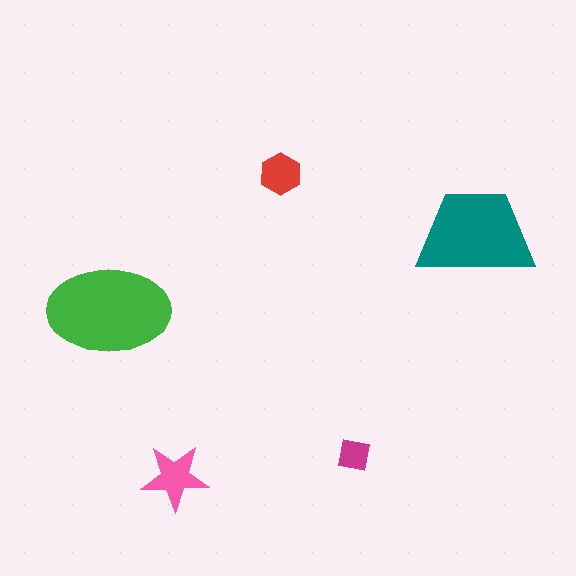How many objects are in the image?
There are 5 objects in the image.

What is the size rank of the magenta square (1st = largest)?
5th.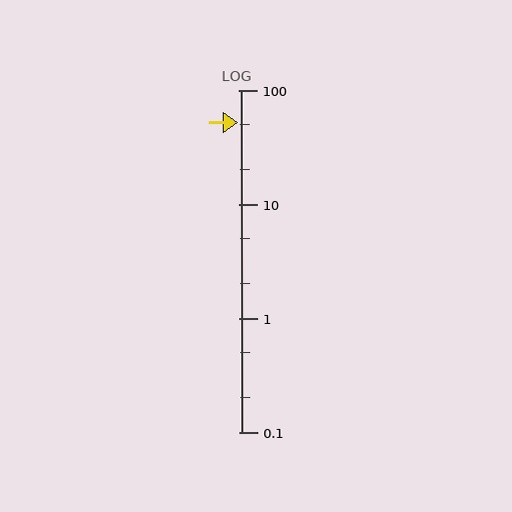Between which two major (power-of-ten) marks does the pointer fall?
The pointer is between 10 and 100.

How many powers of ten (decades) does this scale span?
The scale spans 3 decades, from 0.1 to 100.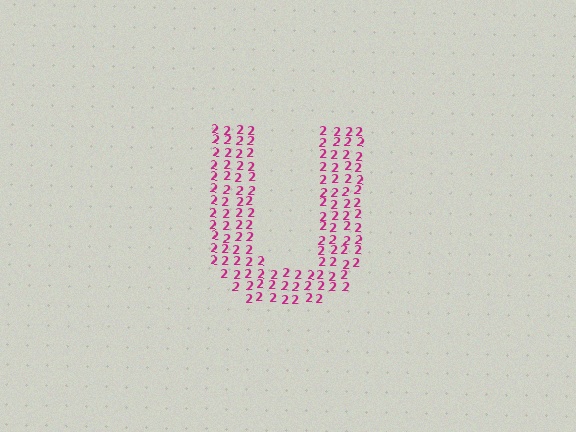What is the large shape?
The large shape is the letter U.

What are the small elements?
The small elements are digit 2's.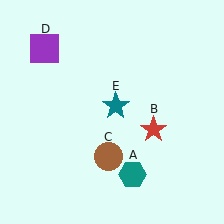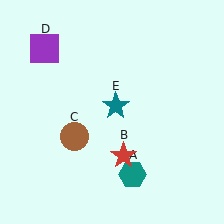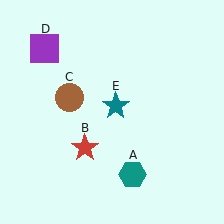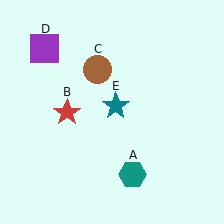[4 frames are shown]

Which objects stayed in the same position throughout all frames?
Teal hexagon (object A) and purple square (object D) and teal star (object E) remained stationary.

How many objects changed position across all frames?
2 objects changed position: red star (object B), brown circle (object C).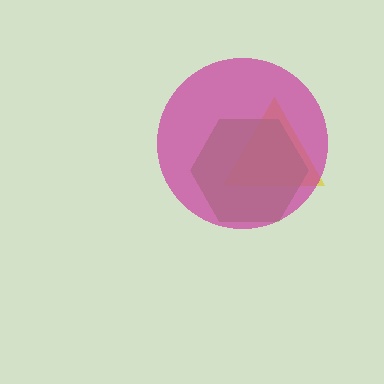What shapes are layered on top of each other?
The layered shapes are: a yellow triangle, a lime hexagon, a magenta circle.